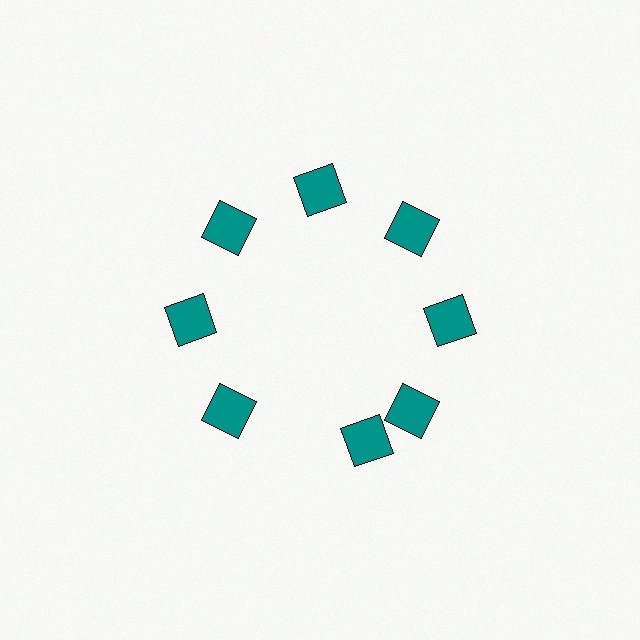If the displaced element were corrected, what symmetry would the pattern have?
It would have 8-fold rotational symmetry — the pattern would map onto itself every 45 degrees.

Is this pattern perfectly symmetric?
No. The 8 teal squares are arranged in a ring, but one element near the 6 o'clock position is rotated out of alignment along the ring, breaking the 8-fold rotational symmetry.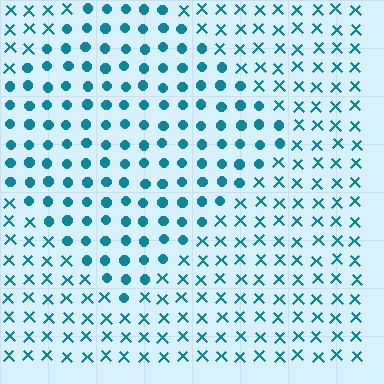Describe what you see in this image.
The image is filled with small teal elements arranged in a uniform grid. A diamond-shaped region contains circles, while the surrounding area contains X marks. The boundary is defined purely by the change in element shape.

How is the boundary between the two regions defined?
The boundary is defined by a change in element shape: circles inside vs. X marks outside. All elements share the same color and spacing.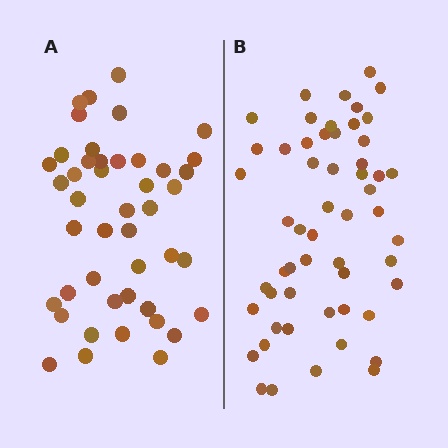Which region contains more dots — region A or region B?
Region B (the right region) has more dots.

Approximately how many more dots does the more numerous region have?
Region B has roughly 10 or so more dots than region A.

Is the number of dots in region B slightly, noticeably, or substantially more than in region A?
Region B has only slightly more — the two regions are fairly close. The ratio is roughly 1.2 to 1.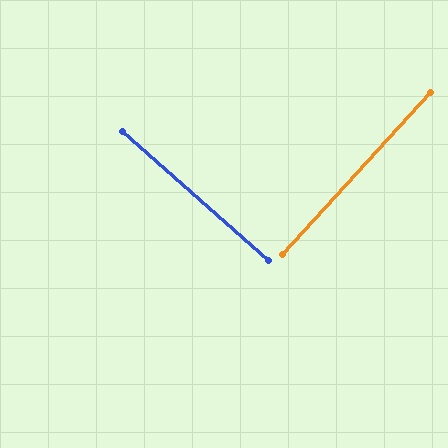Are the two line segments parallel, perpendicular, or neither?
Perpendicular — they meet at approximately 89°.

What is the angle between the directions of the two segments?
Approximately 89 degrees.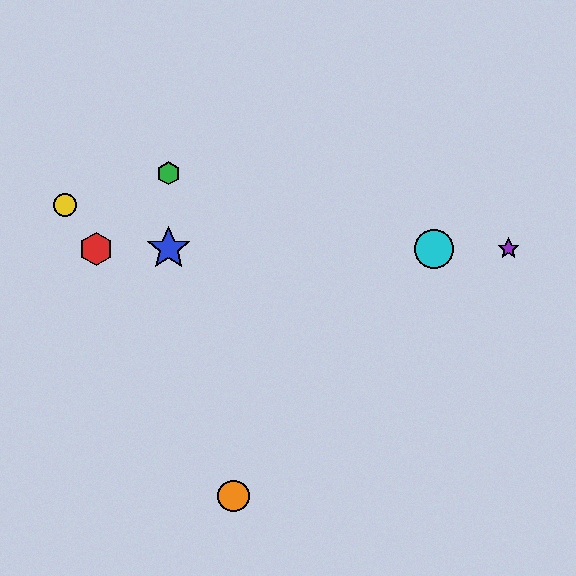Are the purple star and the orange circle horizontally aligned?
No, the purple star is at y≈249 and the orange circle is at y≈496.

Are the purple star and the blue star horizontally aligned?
Yes, both are at y≈249.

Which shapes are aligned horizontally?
The red hexagon, the blue star, the purple star, the cyan circle are aligned horizontally.